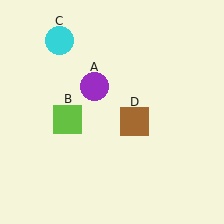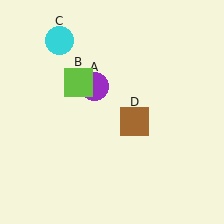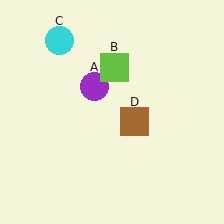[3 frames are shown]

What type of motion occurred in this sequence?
The lime square (object B) rotated clockwise around the center of the scene.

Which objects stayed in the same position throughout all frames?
Purple circle (object A) and cyan circle (object C) and brown square (object D) remained stationary.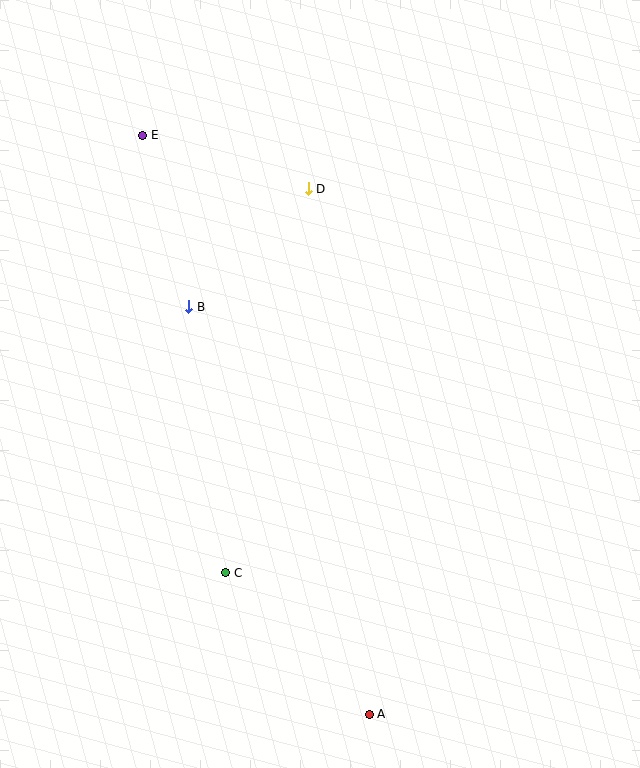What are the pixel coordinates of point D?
Point D is at (308, 189).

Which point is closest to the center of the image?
Point B at (189, 307) is closest to the center.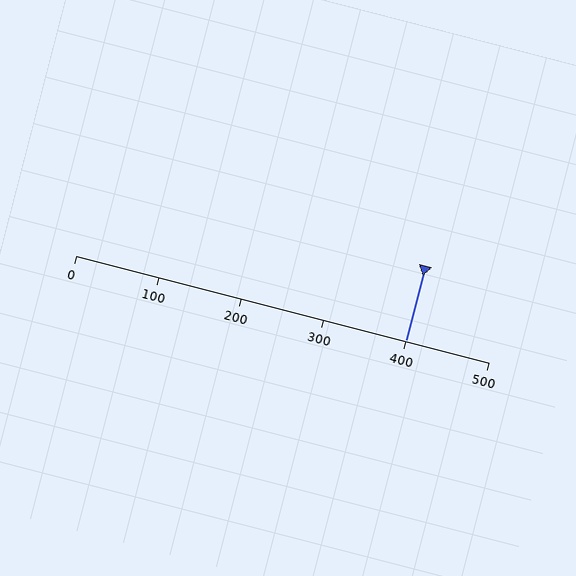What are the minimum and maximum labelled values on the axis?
The axis runs from 0 to 500.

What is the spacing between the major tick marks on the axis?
The major ticks are spaced 100 apart.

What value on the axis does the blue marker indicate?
The marker indicates approximately 400.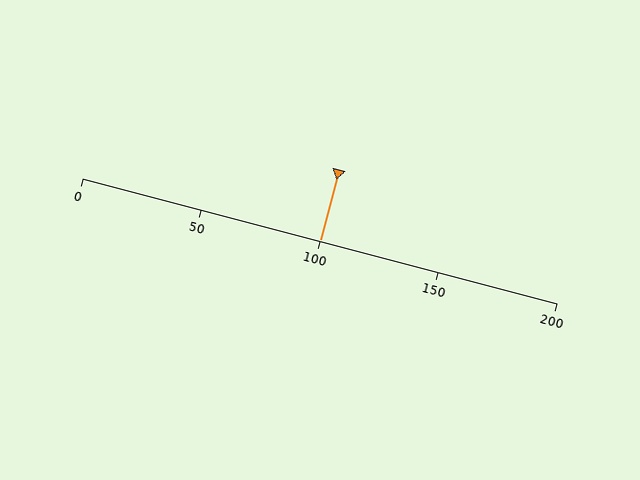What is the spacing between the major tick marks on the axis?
The major ticks are spaced 50 apart.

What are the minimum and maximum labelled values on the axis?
The axis runs from 0 to 200.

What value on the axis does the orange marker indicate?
The marker indicates approximately 100.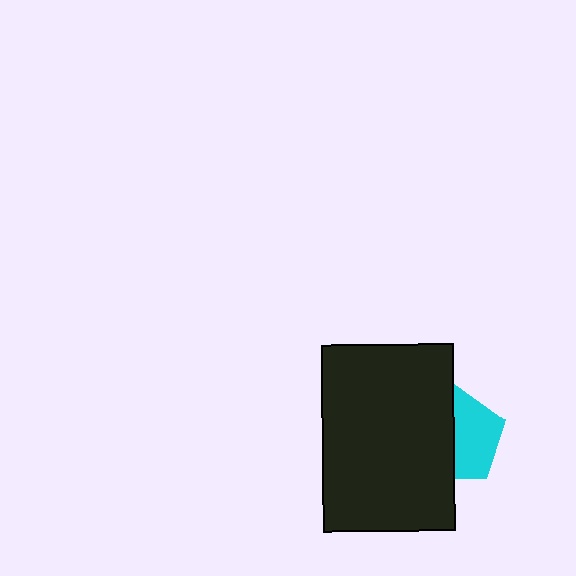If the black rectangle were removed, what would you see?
You would see the complete cyan pentagon.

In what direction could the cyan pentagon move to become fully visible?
The cyan pentagon could move right. That would shift it out from behind the black rectangle entirely.